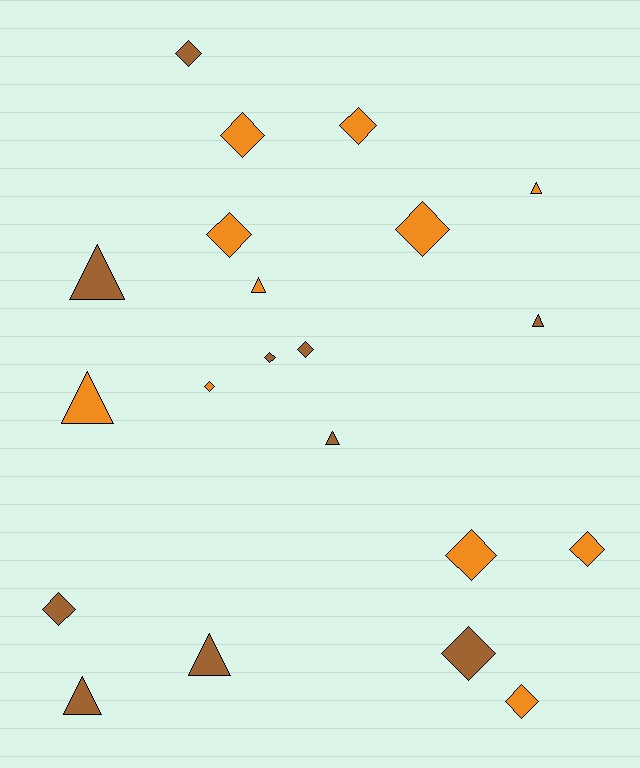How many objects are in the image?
There are 21 objects.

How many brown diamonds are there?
There are 5 brown diamonds.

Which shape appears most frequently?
Diamond, with 13 objects.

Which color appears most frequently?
Orange, with 11 objects.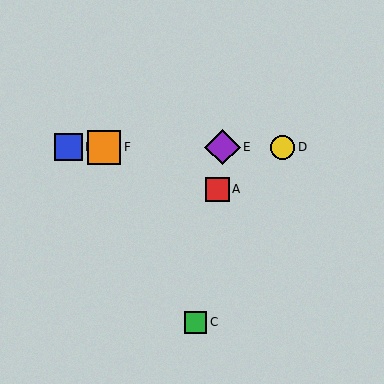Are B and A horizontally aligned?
No, B is at y≈147 and A is at y≈189.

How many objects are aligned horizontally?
4 objects (B, D, E, F) are aligned horizontally.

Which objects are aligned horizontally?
Objects B, D, E, F are aligned horizontally.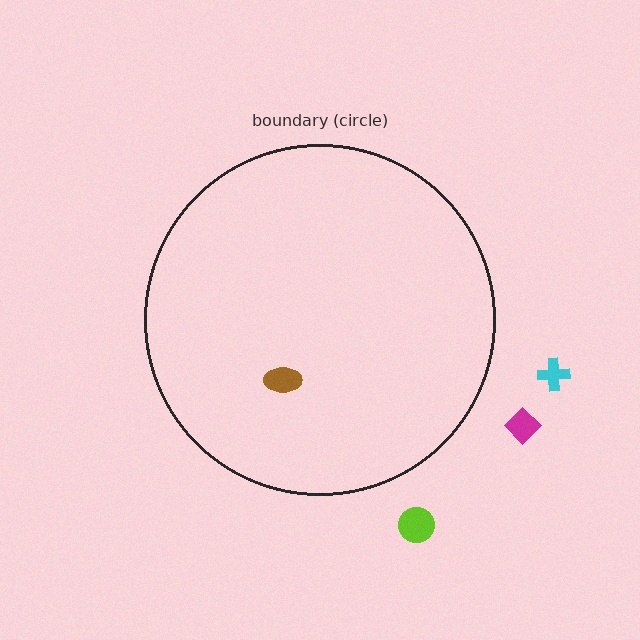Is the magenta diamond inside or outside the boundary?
Outside.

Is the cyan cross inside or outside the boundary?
Outside.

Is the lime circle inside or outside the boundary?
Outside.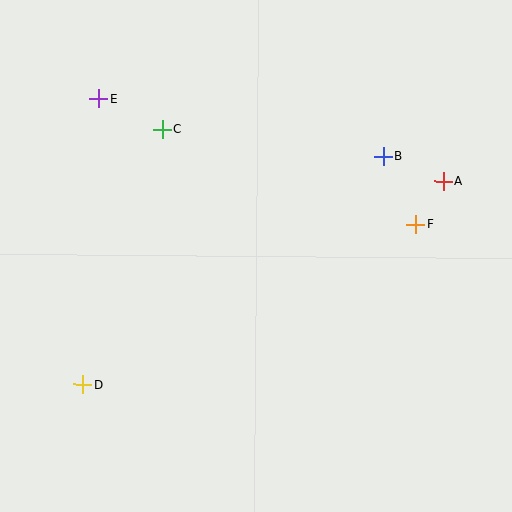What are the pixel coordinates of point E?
Point E is at (99, 98).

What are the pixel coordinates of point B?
Point B is at (383, 156).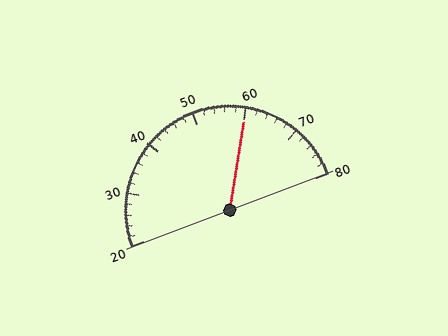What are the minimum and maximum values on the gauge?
The gauge ranges from 20 to 80.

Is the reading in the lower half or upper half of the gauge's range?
The reading is in the upper half of the range (20 to 80).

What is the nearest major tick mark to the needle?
The nearest major tick mark is 60.